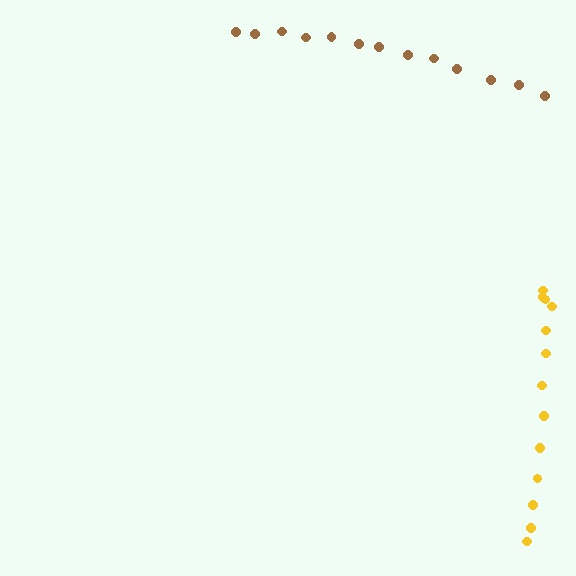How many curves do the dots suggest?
There are 2 distinct paths.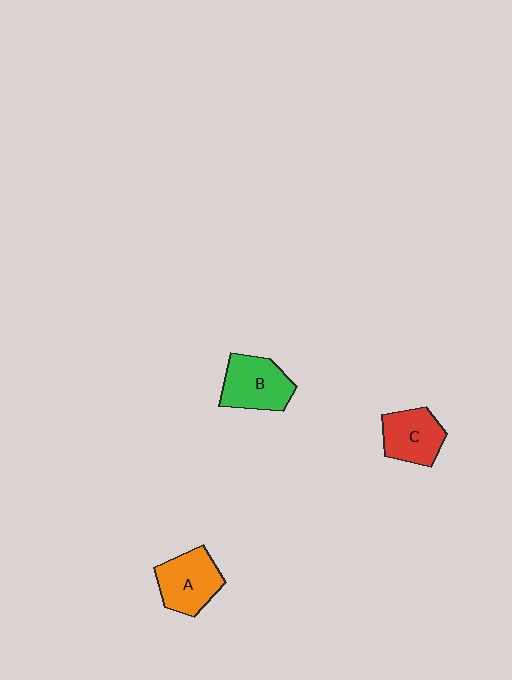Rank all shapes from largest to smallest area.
From largest to smallest: B (green), A (orange), C (red).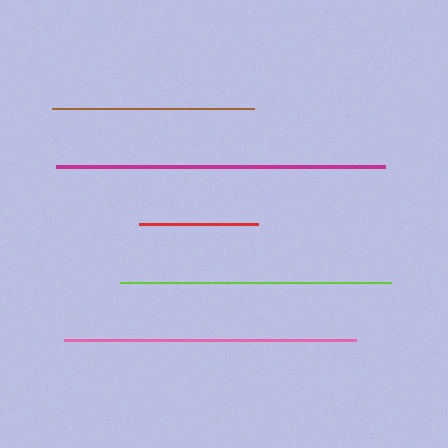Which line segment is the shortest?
The red line is the shortest at approximately 119 pixels.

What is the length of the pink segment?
The pink segment is approximately 292 pixels long.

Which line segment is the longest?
The magenta line is the longest at approximately 329 pixels.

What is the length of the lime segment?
The lime segment is approximately 271 pixels long.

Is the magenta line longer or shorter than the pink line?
The magenta line is longer than the pink line.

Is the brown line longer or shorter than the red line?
The brown line is longer than the red line.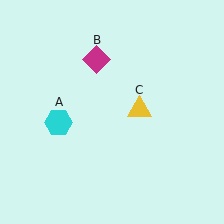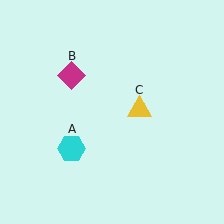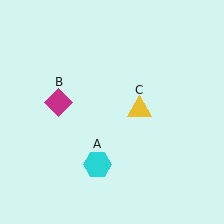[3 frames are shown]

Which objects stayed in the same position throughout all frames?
Yellow triangle (object C) remained stationary.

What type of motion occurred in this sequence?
The cyan hexagon (object A), magenta diamond (object B) rotated counterclockwise around the center of the scene.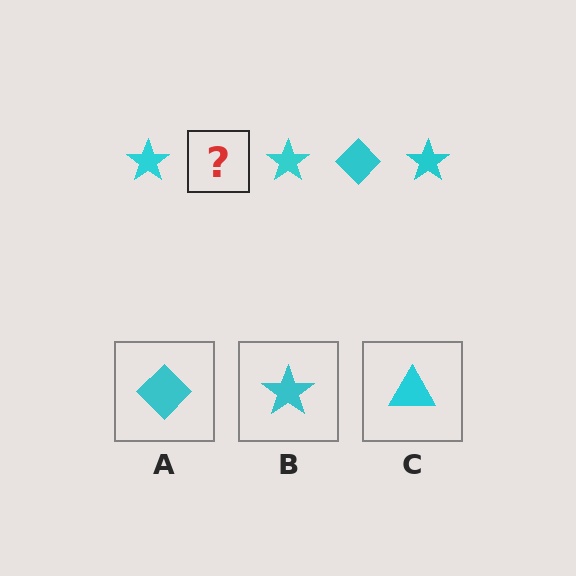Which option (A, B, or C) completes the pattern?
A.